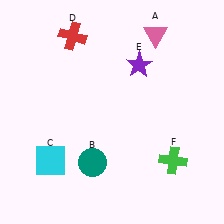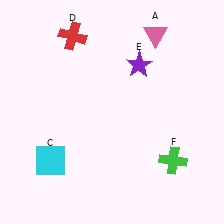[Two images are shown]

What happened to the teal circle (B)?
The teal circle (B) was removed in Image 2. It was in the bottom-left area of Image 1.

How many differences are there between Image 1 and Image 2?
There is 1 difference between the two images.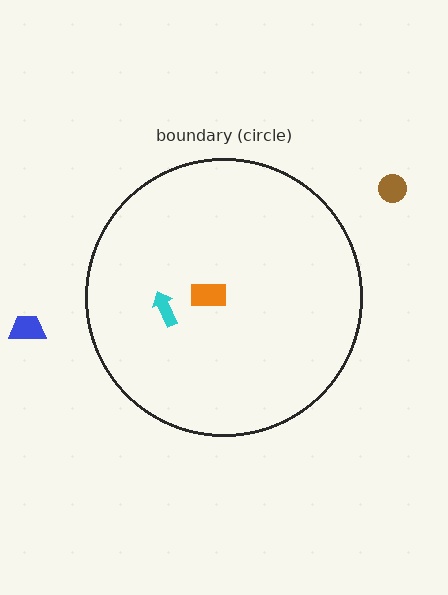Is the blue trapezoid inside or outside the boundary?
Outside.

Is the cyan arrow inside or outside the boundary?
Inside.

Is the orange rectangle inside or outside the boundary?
Inside.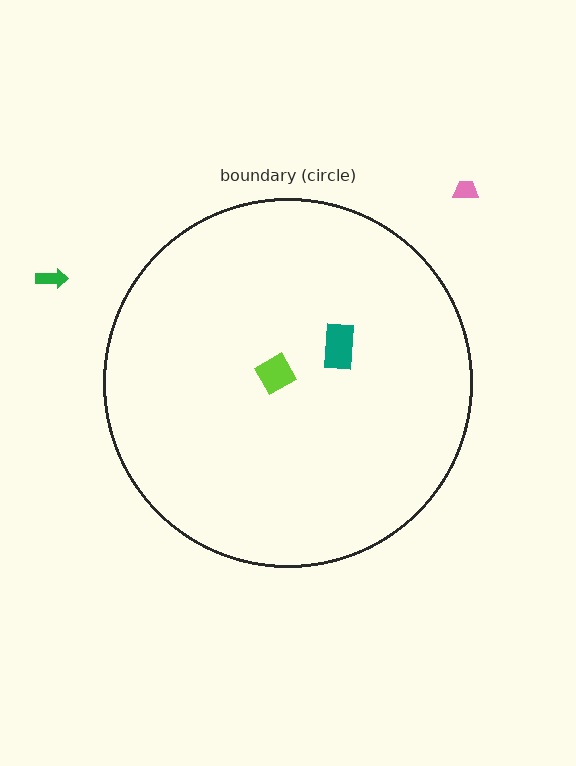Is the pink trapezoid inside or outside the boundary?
Outside.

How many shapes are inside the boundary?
2 inside, 2 outside.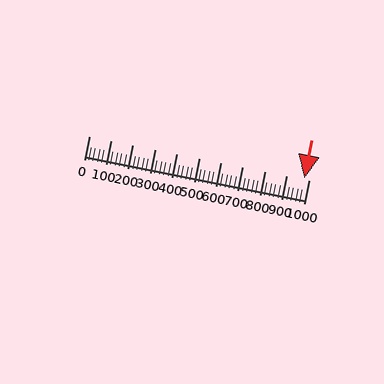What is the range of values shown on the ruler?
The ruler shows values from 0 to 1000.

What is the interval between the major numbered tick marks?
The major tick marks are spaced 100 units apart.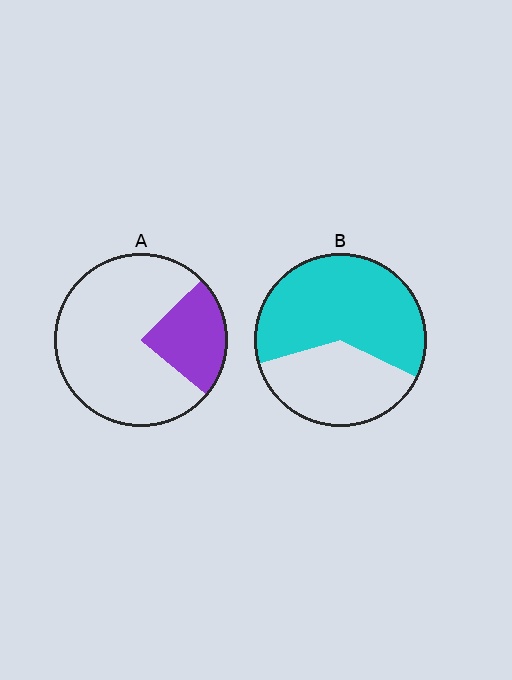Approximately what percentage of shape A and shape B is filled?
A is approximately 25% and B is approximately 60%.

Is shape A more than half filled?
No.